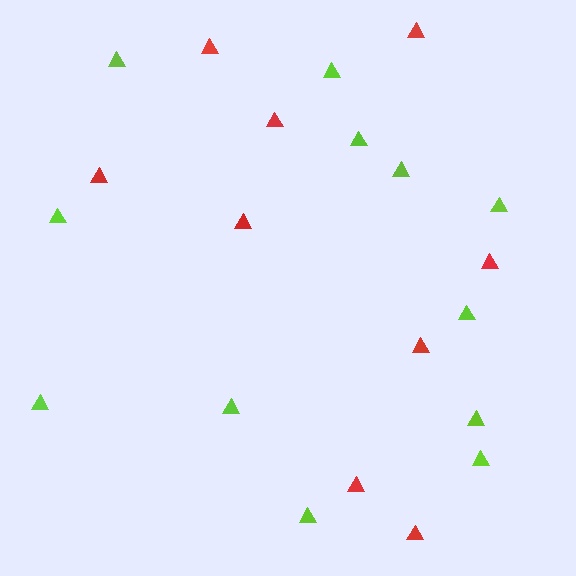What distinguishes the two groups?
There are 2 groups: one group of lime triangles (12) and one group of red triangles (9).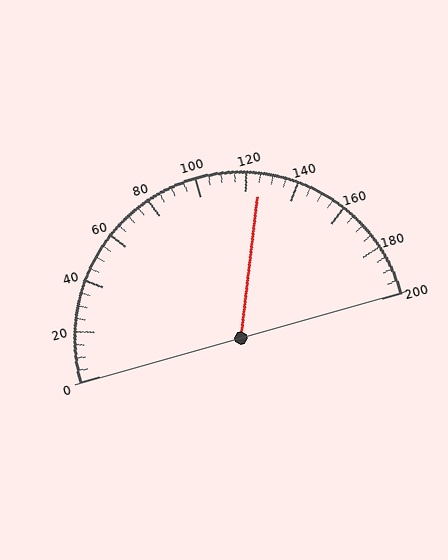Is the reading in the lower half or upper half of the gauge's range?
The reading is in the upper half of the range (0 to 200).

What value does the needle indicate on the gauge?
The needle indicates approximately 125.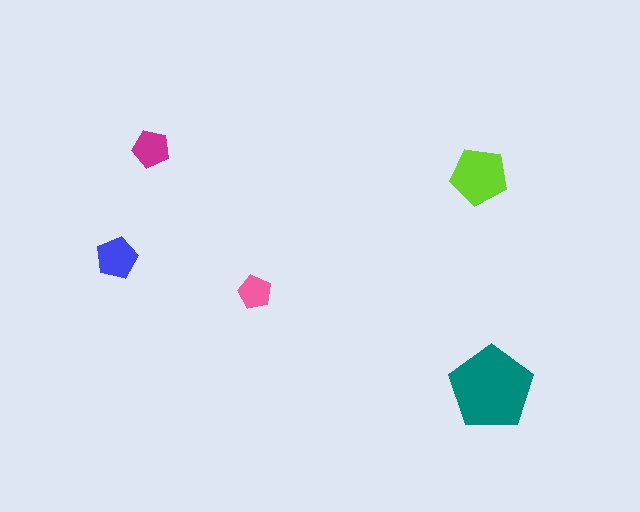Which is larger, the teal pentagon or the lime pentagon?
The teal one.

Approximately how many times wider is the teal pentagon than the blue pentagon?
About 2 times wider.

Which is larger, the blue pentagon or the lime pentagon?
The lime one.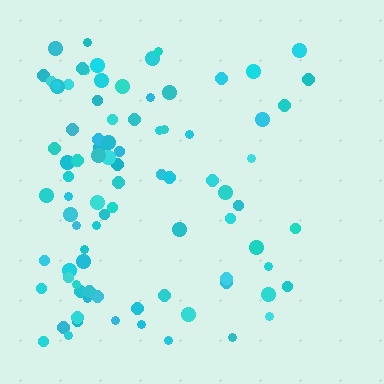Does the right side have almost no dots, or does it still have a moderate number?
Still a moderate number, just noticeably fewer than the left.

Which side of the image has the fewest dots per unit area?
The right.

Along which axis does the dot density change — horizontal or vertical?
Horizontal.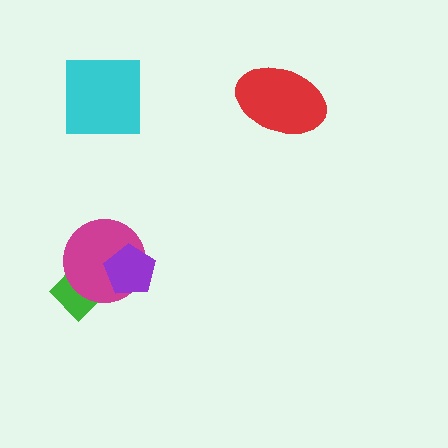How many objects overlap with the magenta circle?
2 objects overlap with the magenta circle.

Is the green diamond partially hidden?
Yes, it is partially covered by another shape.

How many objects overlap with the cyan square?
0 objects overlap with the cyan square.